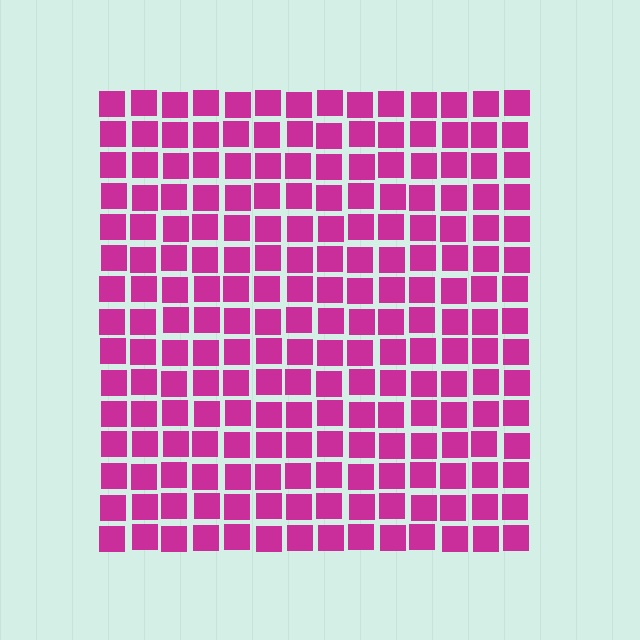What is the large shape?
The large shape is a square.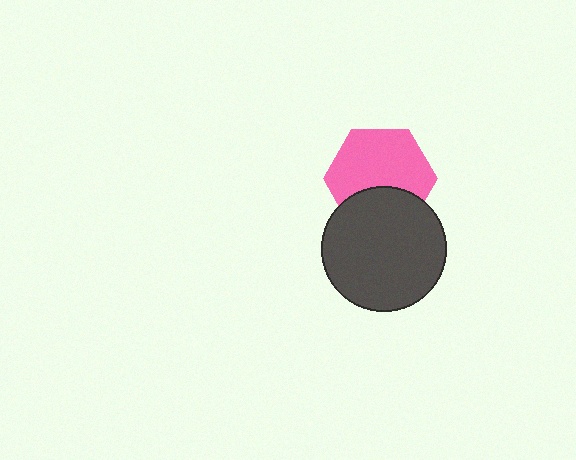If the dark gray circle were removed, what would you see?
You would see the complete pink hexagon.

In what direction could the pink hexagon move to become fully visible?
The pink hexagon could move up. That would shift it out from behind the dark gray circle entirely.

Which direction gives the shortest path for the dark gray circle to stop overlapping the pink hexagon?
Moving down gives the shortest separation.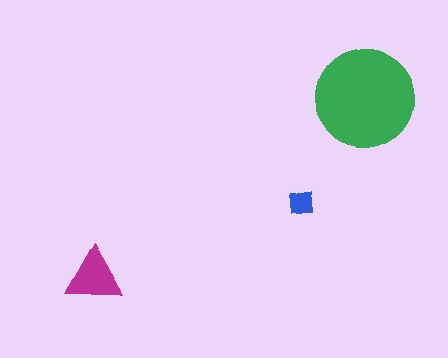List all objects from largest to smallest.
The green circle, the magenta triangle, the blue square.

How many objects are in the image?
There are 3 objects in the image.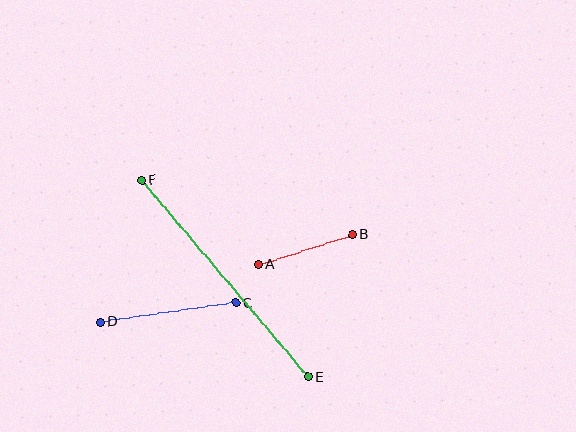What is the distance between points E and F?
The distance is approximately 257 pixels.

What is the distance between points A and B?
The distance is approximately 99 pixels.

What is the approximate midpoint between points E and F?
The midpoint is at approximately (225, 279) pixels.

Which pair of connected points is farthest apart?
Points E and F are farthest apart.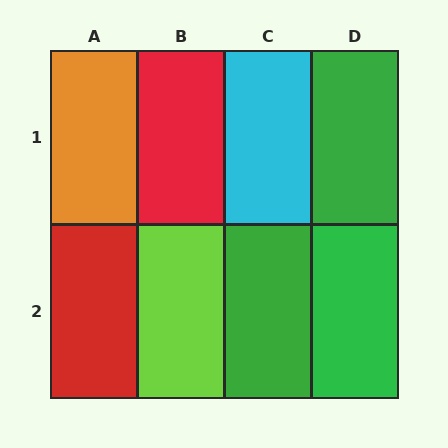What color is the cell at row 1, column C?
Cyan.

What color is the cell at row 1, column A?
Orange.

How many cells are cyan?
1 cell is cyan.